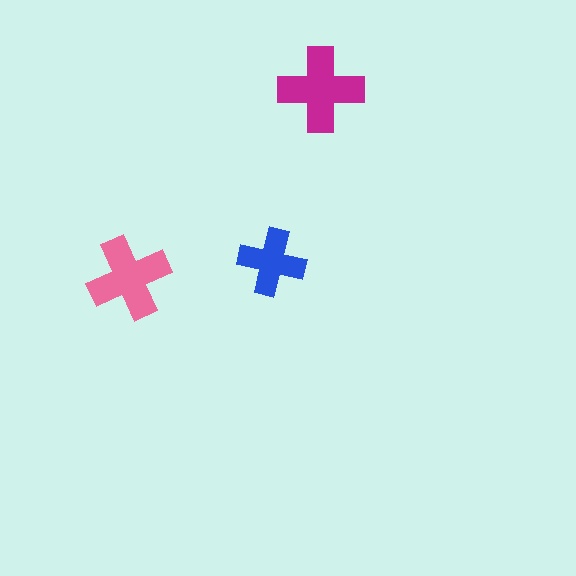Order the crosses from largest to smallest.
the magenta one, the pink one, the blue one.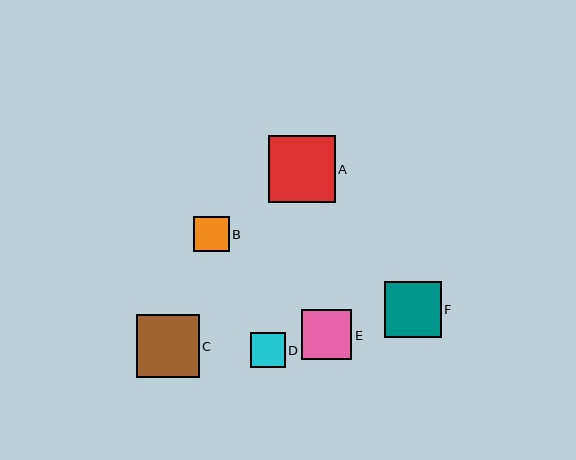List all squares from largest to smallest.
From largest to smallest: A, C, F, E, B, D.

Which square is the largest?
Square A is the largest with a size of approximately 67 pixels.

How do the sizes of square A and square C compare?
Square A and square C are approximately the same size.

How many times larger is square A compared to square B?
Square A is approximately 1.9 times the size of square B.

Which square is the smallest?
Square D is the smallest with a size of approximately 35 pixels.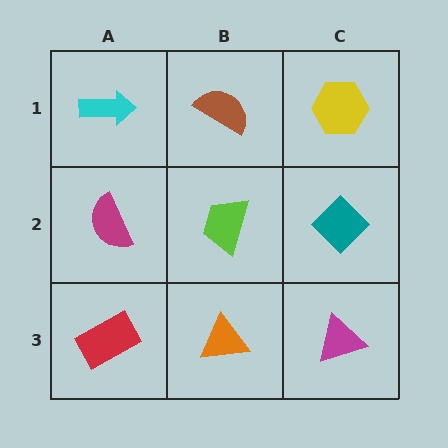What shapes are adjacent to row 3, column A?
A magenta semicircle (row 2, column A), an orange triangle (row 3, column B).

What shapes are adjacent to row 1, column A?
A magenta semicircle (row 2, column A), a brown semicircle (row 1, column B).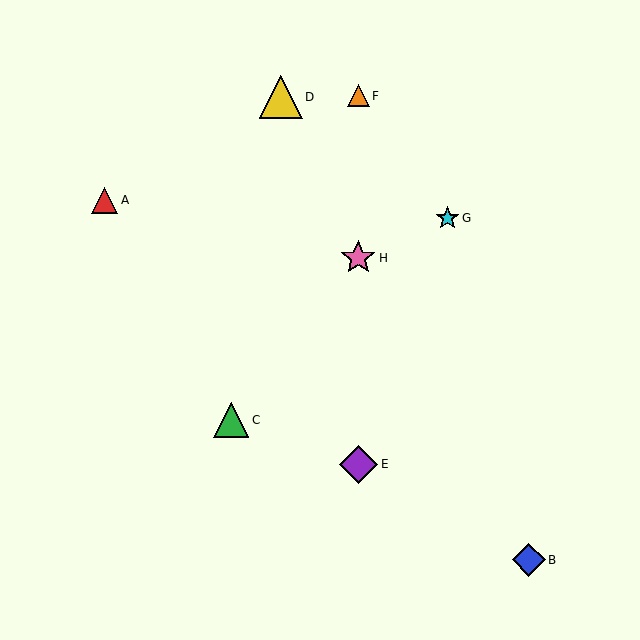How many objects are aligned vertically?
3 objects (E, F, H) are aligned vertically.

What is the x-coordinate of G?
Object G is at x≈447.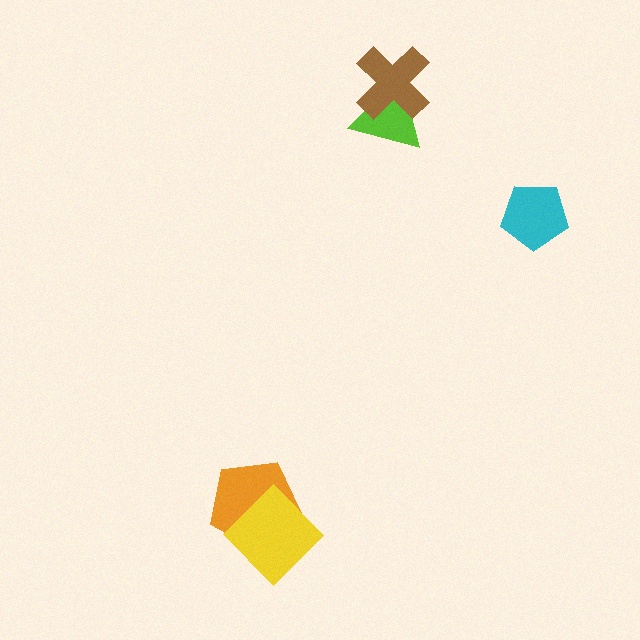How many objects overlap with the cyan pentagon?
0 objects overlap with the cyan pentagon.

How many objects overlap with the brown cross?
1 object overlaps with the brown cross.